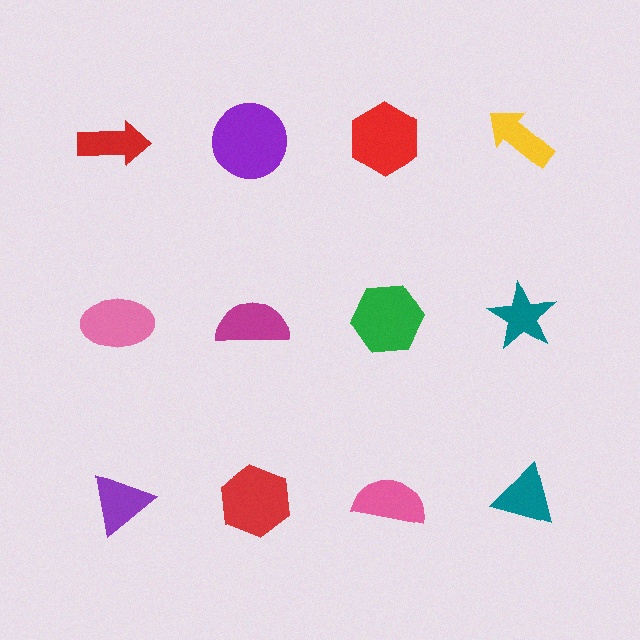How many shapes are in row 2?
4 shapes.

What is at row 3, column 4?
A teal triangle.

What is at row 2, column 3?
A green hexagon.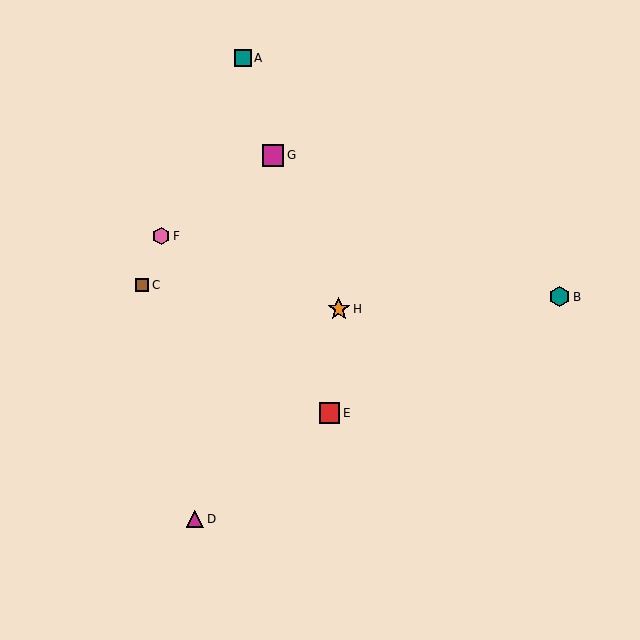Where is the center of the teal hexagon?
The center of the teal hexagon is at (559, 297).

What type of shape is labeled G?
Shape G is a magenta square.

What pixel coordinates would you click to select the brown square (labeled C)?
Click at (142, 285) to select the brown square C.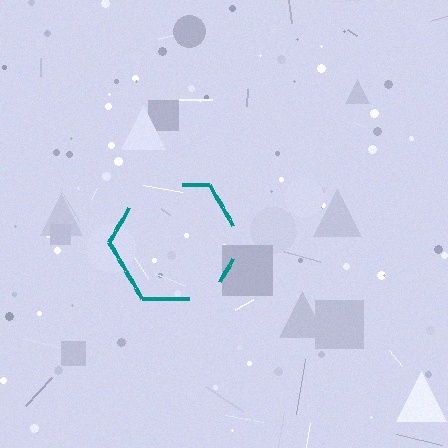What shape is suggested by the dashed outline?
The dashed outline suggests a hexagon.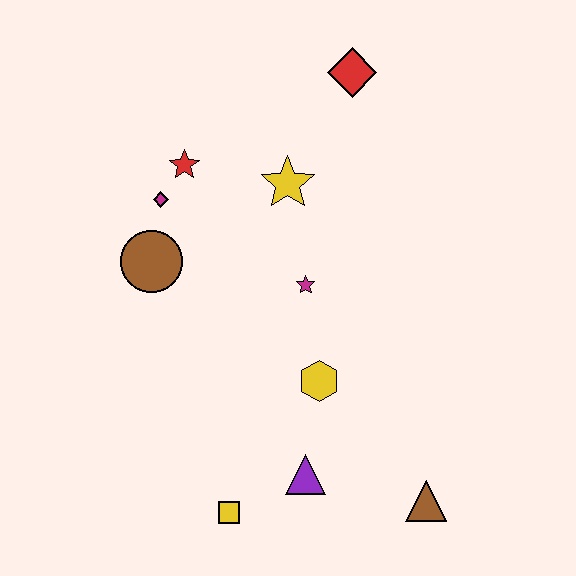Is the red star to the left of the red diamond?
Yes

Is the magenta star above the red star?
No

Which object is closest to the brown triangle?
The purple triangle is closest to the brown triangle.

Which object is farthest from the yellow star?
The brown triangle is farthest from the yellow star.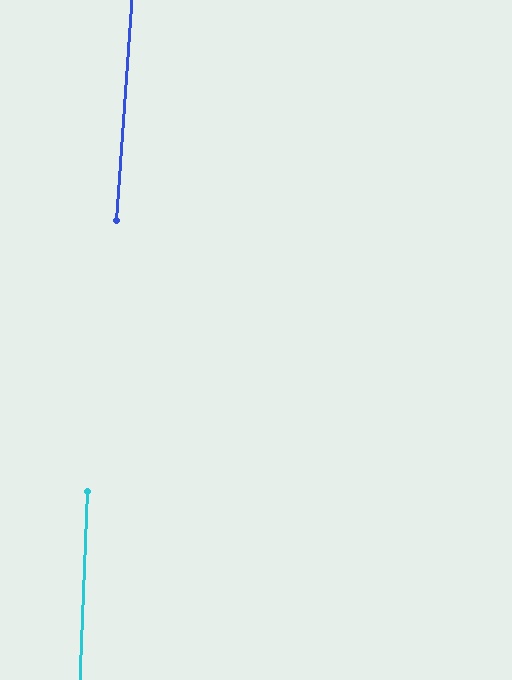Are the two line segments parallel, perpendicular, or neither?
Parallel — their directions differ by only 1.8°.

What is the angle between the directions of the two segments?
Approximately 2 degrees.